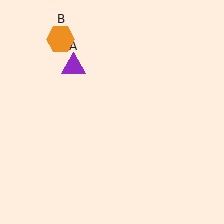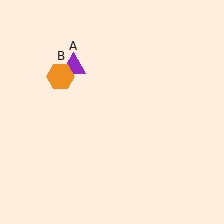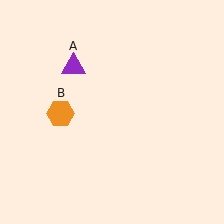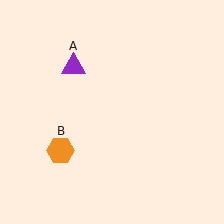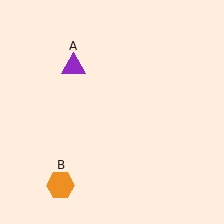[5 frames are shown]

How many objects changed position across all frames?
1 object changed position: orange hexagon (object B).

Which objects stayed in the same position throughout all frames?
Purple triangle (object A) remained stationary.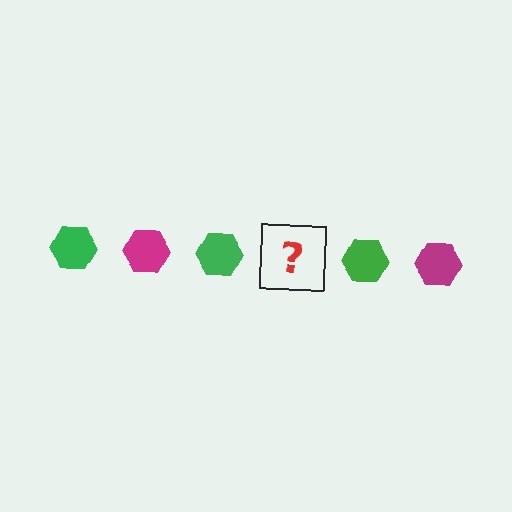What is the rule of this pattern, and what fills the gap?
The rule is that the pattern cycles through green, magenta hexagons. The gap should be filled with a magenta hexagon.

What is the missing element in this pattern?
The missing element is a magenta hexagon.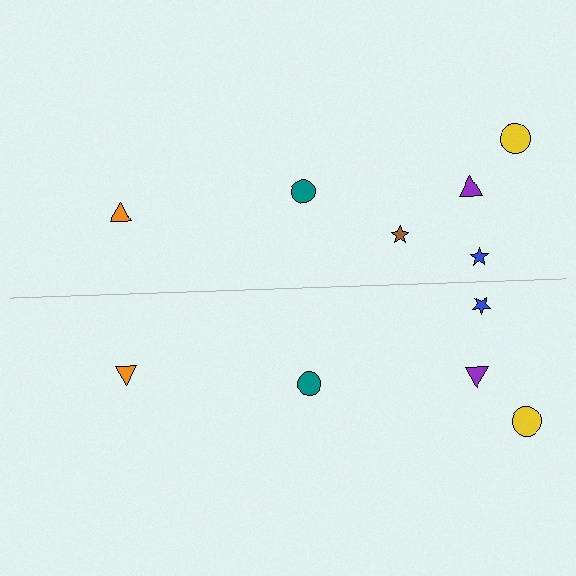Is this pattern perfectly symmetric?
No, the pattern is not perfectly symmetric. A brown star is missing from the bottom side.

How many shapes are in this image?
There are 11 shapes in this image.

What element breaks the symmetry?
A brown star is missing from the bottom side.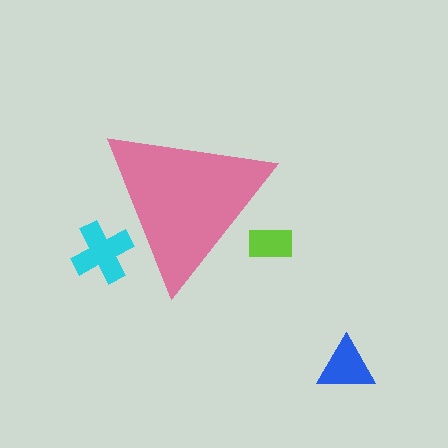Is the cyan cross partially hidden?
Yes, the cyan cross is partially hidden behind the pink triangle.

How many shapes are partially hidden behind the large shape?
2 shapes are partially hidden.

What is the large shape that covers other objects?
A pink triangle.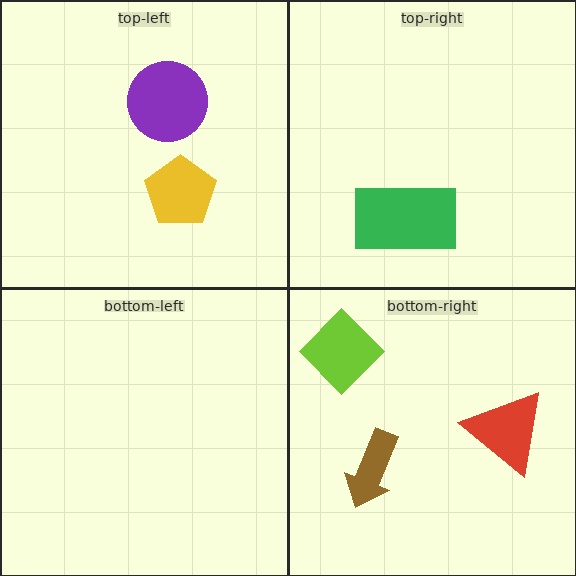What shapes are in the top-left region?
The purple circle, the yellow pentagon.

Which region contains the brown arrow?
The bottom-right region.